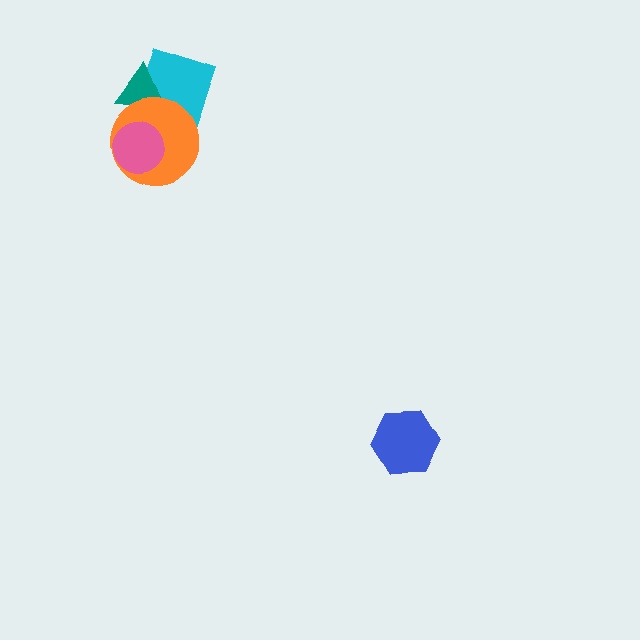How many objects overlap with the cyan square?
2 objects overlap with the cyan square.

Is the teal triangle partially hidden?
Yes, it is partially covered by another shape.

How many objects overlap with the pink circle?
1 object overlaps with the pink circle.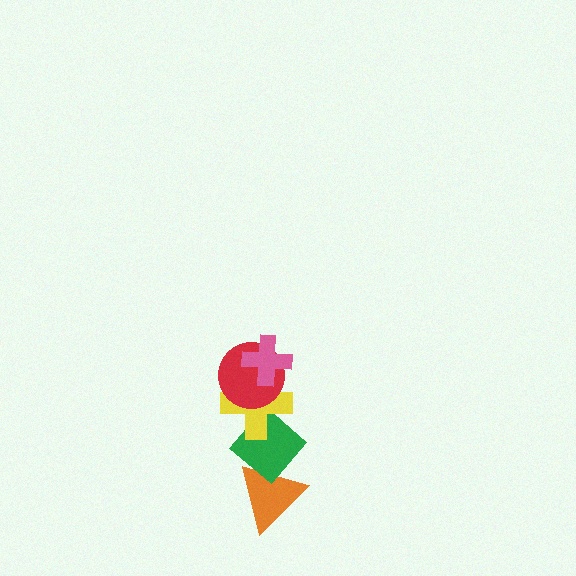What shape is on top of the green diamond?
The yellow cross is on top of the green diamond.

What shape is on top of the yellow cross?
The red circle is on top of the yellow cross.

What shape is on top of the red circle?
The pink cross is on top of the red circle.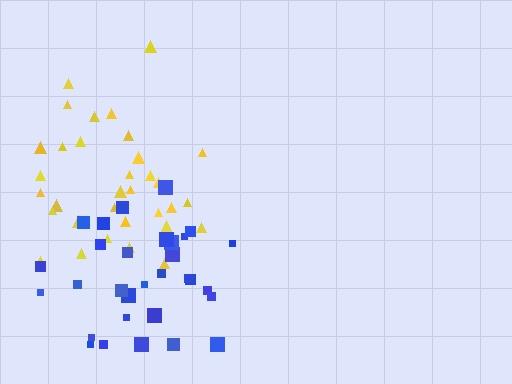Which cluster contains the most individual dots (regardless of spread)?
Yellow (33).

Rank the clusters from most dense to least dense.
yellow, blue.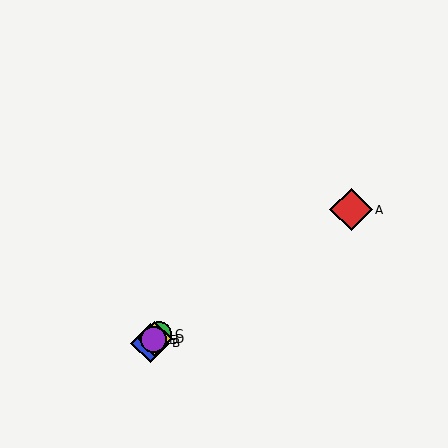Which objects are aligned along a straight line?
Objects B, C, D, E are aligned along a straight line.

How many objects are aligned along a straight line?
4 objects (B, C, D, E) are aligned along a straight line.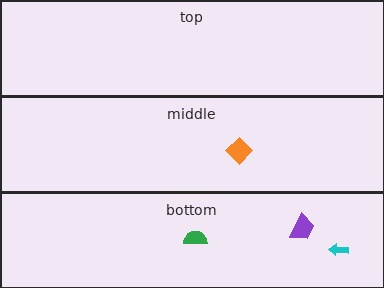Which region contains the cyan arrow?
The bottom region.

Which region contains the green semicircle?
The bottom region.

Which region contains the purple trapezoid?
The bottom region.